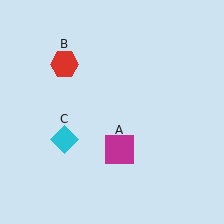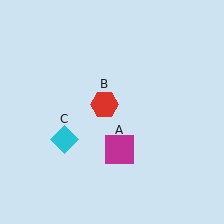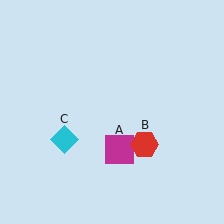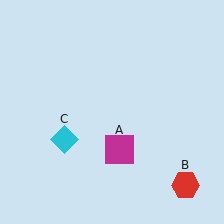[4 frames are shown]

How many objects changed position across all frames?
1 object changed position: red hexagon (object B).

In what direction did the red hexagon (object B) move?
The red hexagon (object B) moved down and to the right.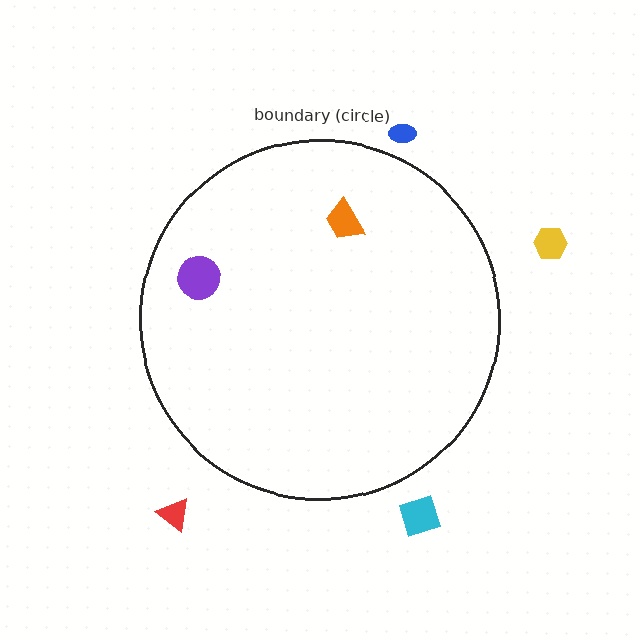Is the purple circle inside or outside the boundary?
Inside.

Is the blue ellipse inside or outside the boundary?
Outside.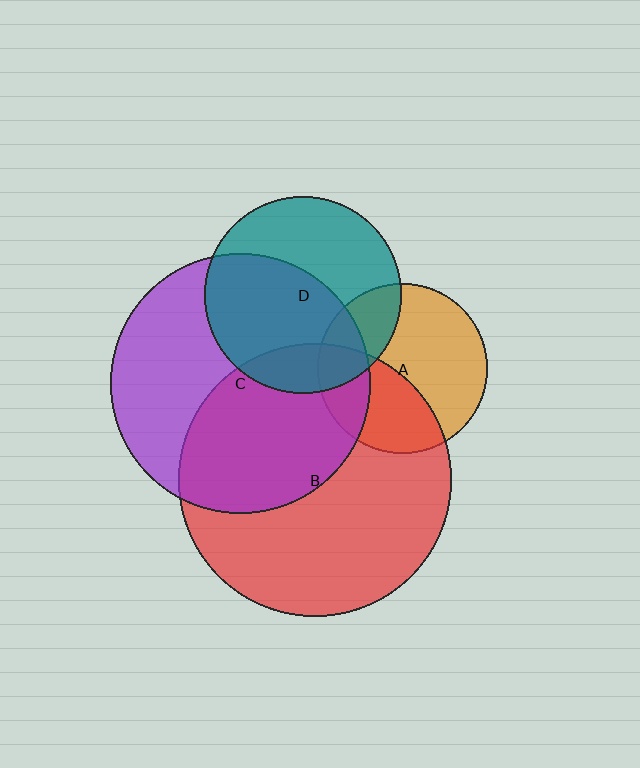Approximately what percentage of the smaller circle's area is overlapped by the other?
Approximately 40%.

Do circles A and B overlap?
Yes.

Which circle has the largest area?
Circle B (red).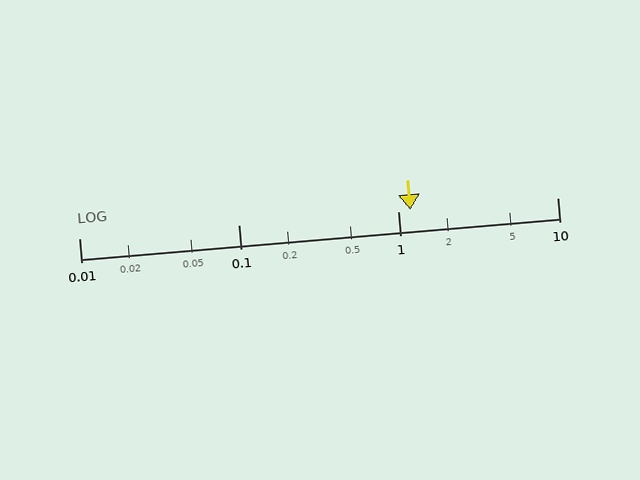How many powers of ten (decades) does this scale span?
The scale spans 3 decades, from 0.01 to 10.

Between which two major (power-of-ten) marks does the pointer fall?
The pointer is between 1 and 10.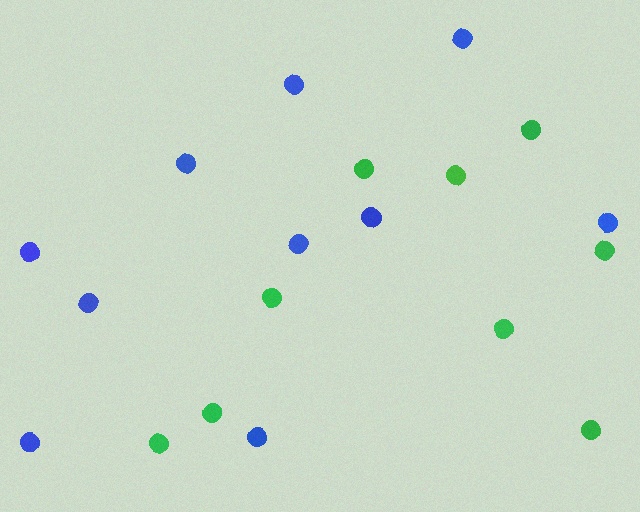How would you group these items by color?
There are 2 groups: one group of green circles (9) and one group of blue circles (10).